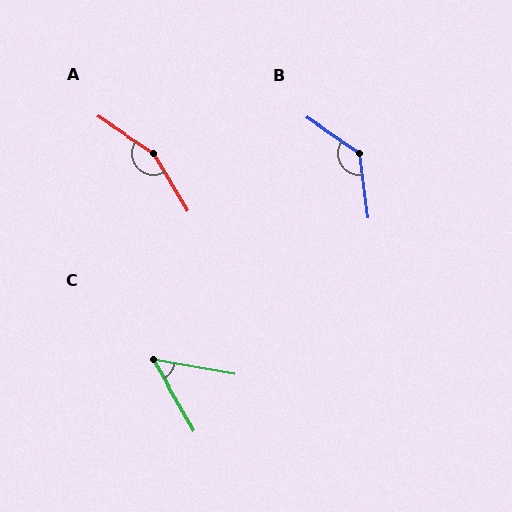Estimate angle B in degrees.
Approximately 132 degrees.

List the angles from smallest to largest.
C (50°), B (132°), A (154°).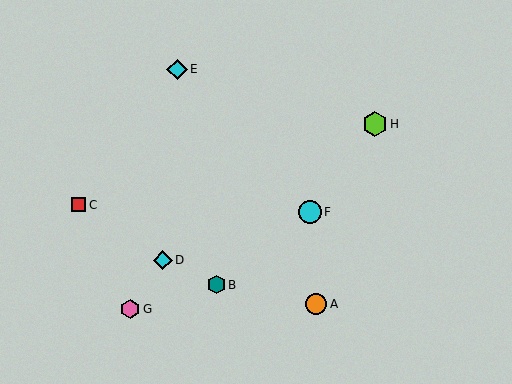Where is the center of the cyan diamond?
The center of the cyan diamond is at (177, 69).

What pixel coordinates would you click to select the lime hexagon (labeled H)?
Click at (375, 124) to select the lime hexagon H.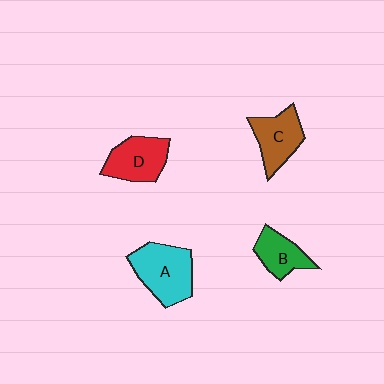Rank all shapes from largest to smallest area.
From largest to smallest: A (cyan), D (red), C (brown), B (green).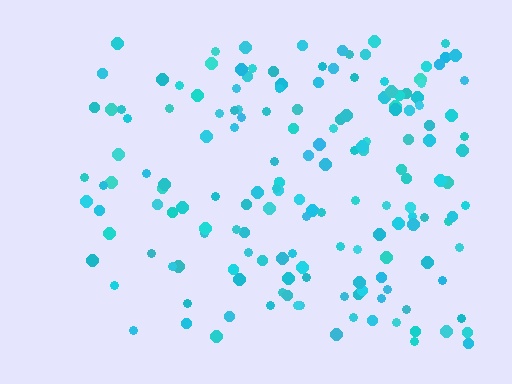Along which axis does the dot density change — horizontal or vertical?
Horizontal.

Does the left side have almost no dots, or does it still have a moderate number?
Still a moderate number, just noticeably fewer than the right.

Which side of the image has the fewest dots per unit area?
The left.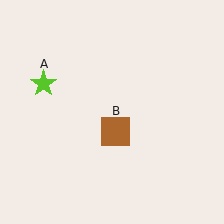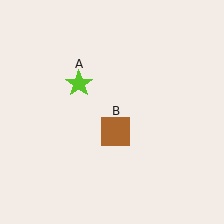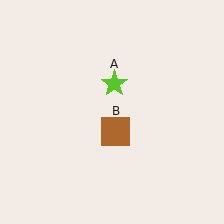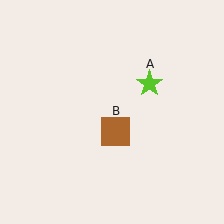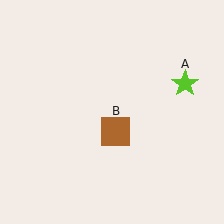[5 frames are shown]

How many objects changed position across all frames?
1 object changed position: lime star (object A).